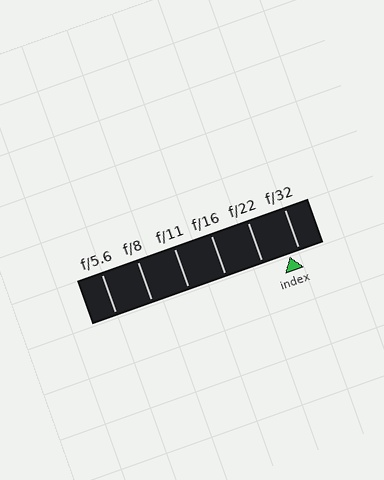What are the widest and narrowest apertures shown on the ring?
The widest aperture shown is f/5.6 and the narrowest is f/32.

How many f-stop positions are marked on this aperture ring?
There are 6 f-stop positions marked.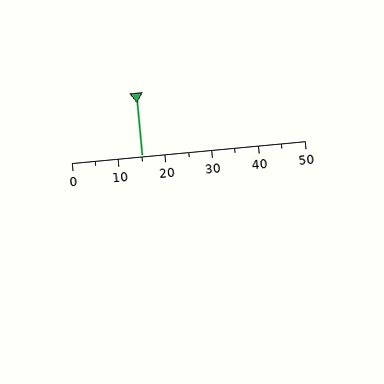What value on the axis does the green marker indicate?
The marker indicates approximately 15.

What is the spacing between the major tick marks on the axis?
The major ticks are spaced 10 apart.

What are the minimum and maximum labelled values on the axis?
The axis runs from 0 to 50.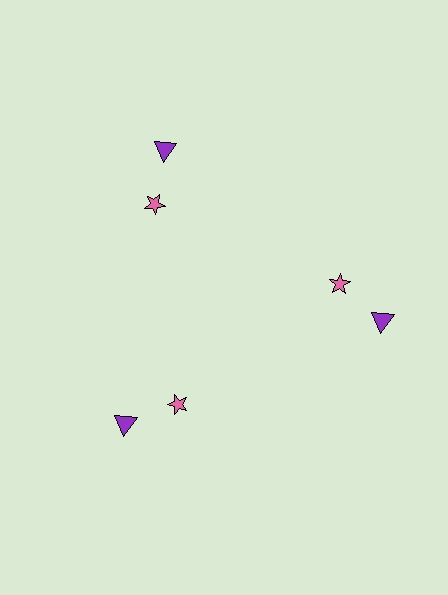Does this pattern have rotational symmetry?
Yes, this pattern has 3-fold rotational symmetry. It looks the same after rotating 120 degrees around the center.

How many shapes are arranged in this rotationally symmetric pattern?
There are 6 shapes, arranged in 3 groups of 2.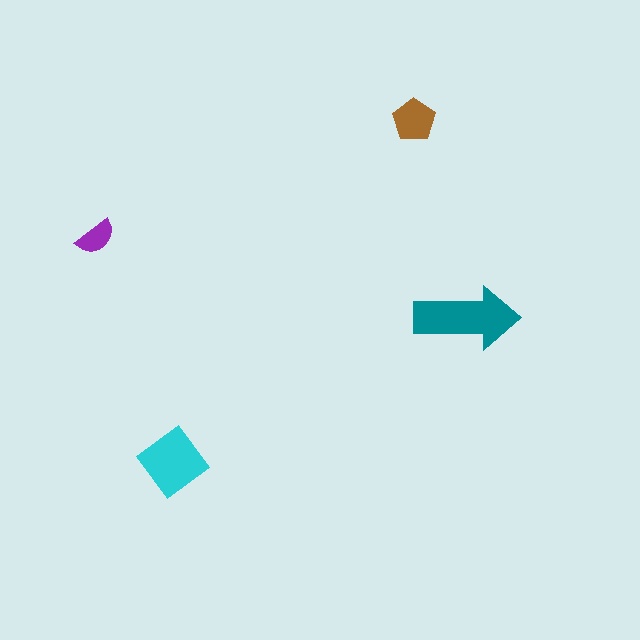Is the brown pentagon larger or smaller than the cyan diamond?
Smaller.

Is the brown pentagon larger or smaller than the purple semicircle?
Larger.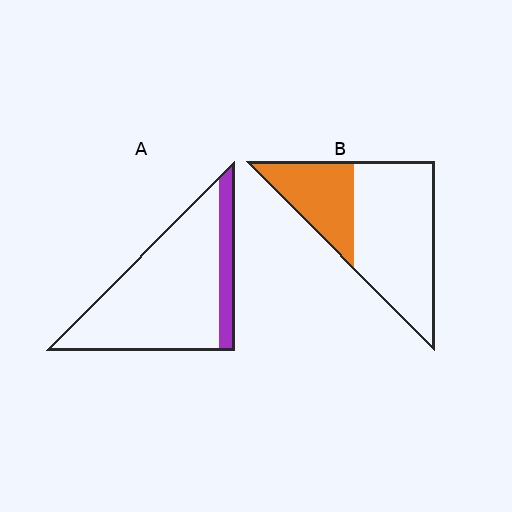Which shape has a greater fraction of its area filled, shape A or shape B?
Shape B.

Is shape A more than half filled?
No.